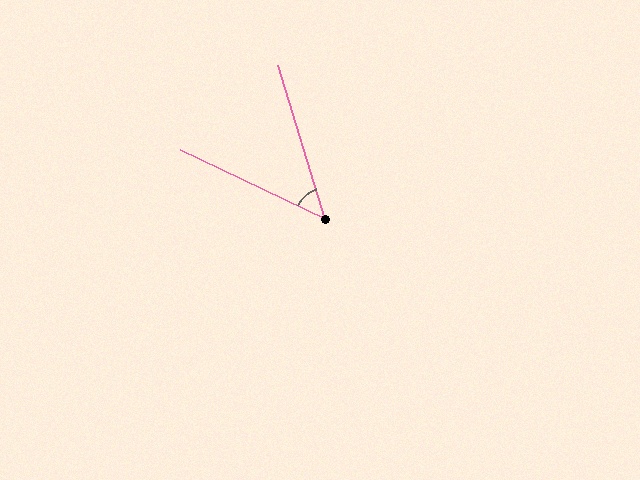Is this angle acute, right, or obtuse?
It is acute.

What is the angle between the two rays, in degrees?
Approximately 47 degrees.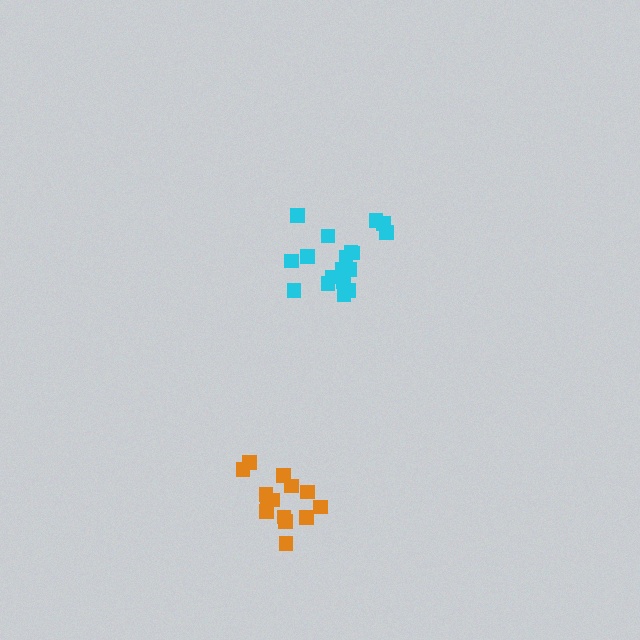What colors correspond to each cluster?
The clusters are colored: cyan, orange.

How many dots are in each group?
Group 1: 18 dots, Group 2: 14 dots (32 total).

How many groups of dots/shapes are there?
There are 2 groups.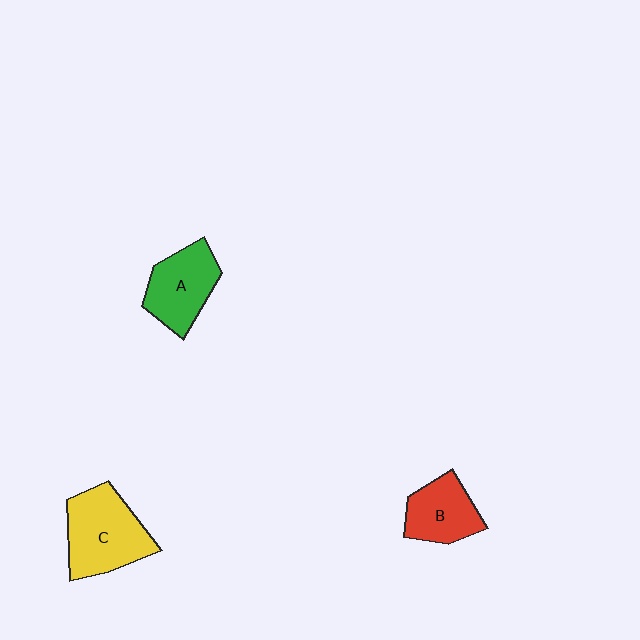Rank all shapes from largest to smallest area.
From largest to smallest: C (yellow), A (green), B (red).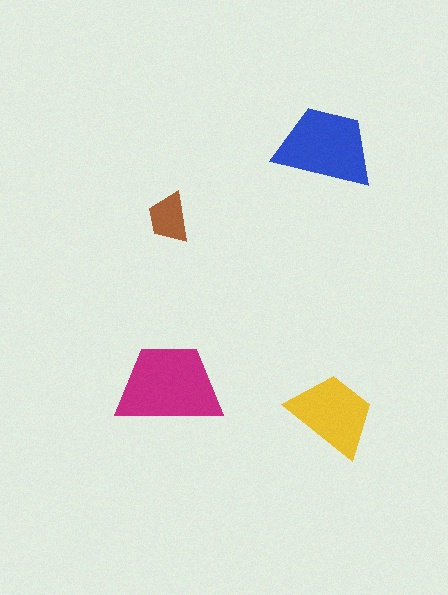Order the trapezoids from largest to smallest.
the magenta one, the blue one, the yellow one, the brown one.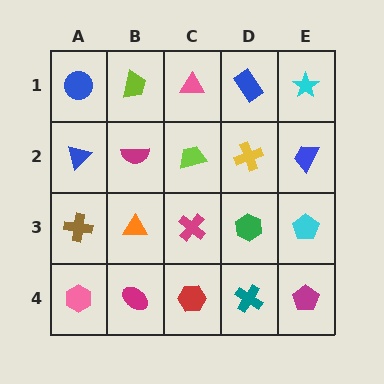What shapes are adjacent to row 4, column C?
A magenta cross (row 3, column C), a magenta ellipse (row 4, column B), a teal cross (row 4, column D).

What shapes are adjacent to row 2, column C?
A pink triangle (row 1, column C), a magenta cross (row 3, column C), a magenta semicircle (row 2, column B), a yellow cross (row 2, column D).